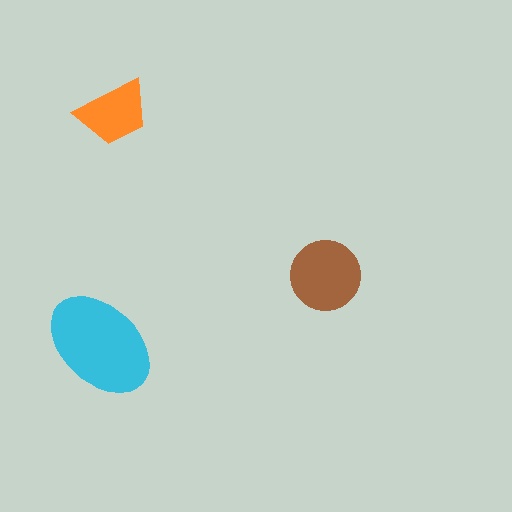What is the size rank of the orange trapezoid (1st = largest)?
3rd.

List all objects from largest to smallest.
The cyan ellipse, the brown circle, the orange trapezoid.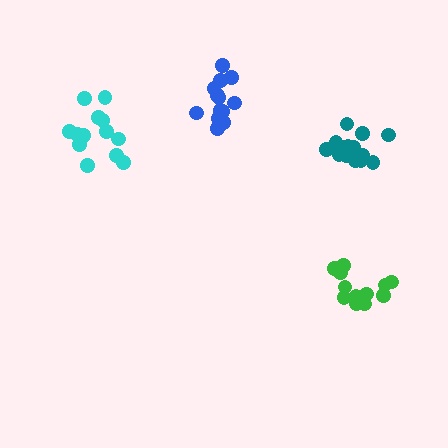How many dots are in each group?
Group 1: 14 dots, Group 2: 12 dots, Group 3: 14 dots, Group 4: 13 dots (53 total).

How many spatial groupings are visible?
There are 4 spatial groupings.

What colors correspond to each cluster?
The clusters are colored: blue, green, teal, cyan.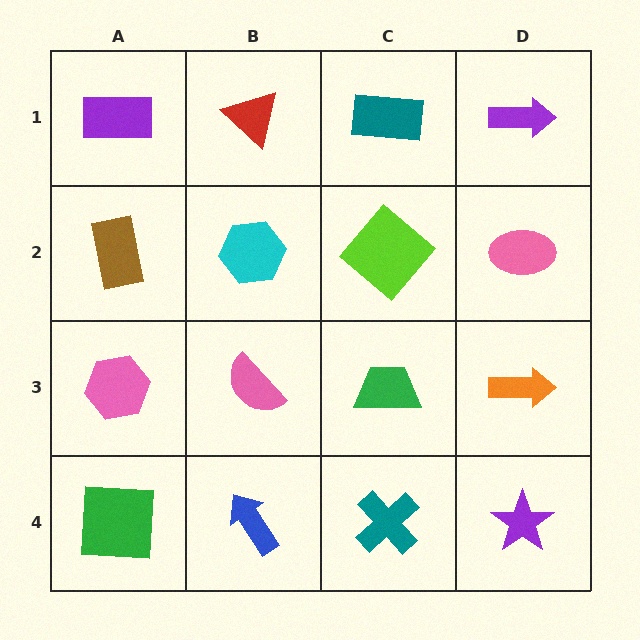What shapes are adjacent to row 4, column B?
A pink semicircle (row 3, column B), a green square (row 4, column A), a teal cross (row 4, column C).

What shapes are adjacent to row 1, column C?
A lime diamond (row 2, column C), a red triangle (row 1, column B), a purple arrow (row 1, column D).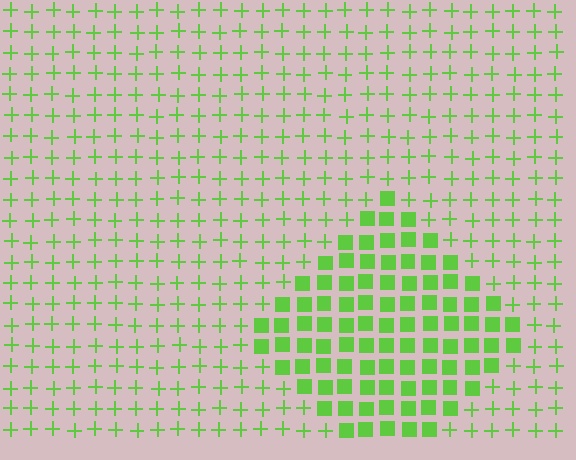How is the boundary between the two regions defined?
The boundary is defined by a change in element shape: squares inside vs. plus signs outside. All elements share the same color and spacing.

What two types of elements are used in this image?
The image uses squares inside the diamond region and plus signs outside it.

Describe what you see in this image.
The image is filled with small lime elements arranged in a uniform grid. A diamond-shaped region contains squares, while the surrounding area contains plus signs. The boundary is defined purely by the change in element shape.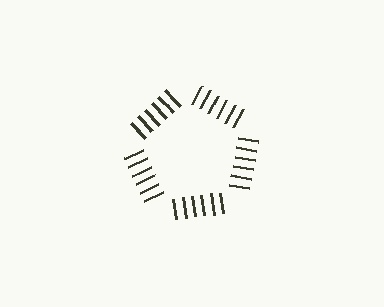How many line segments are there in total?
30 — 6 along each of the 5 edges.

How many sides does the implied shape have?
5 sides — the line-ends trace a pentagon.